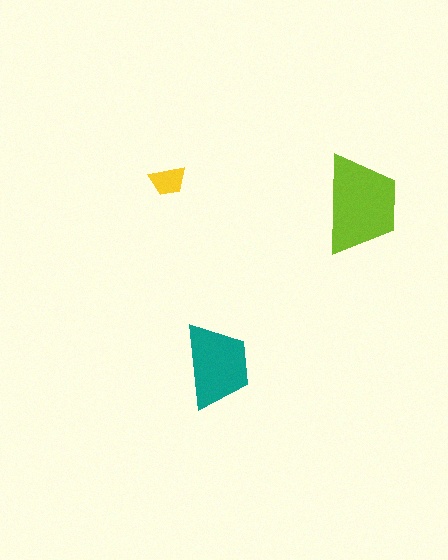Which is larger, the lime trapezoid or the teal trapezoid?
The lime one.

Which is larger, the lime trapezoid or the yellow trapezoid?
The lime one.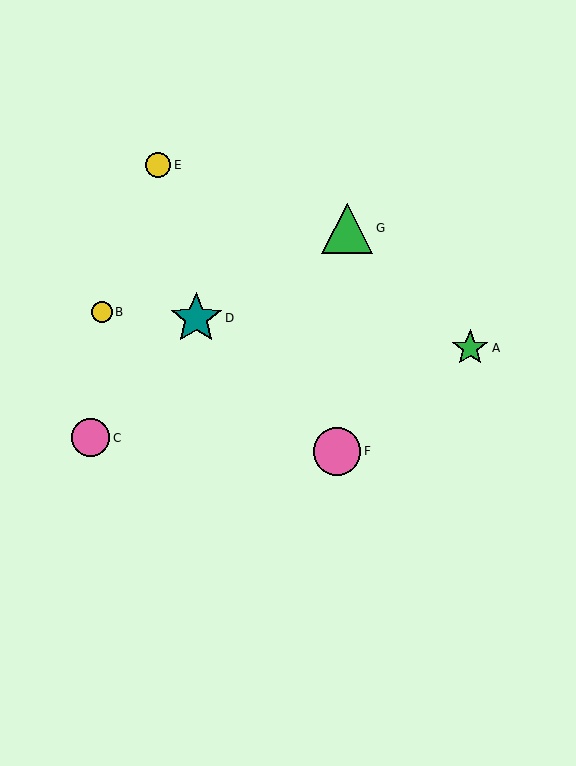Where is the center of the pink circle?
The center of the pink circle is at (90, 438).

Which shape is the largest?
The teal star (labeled D) is the largest.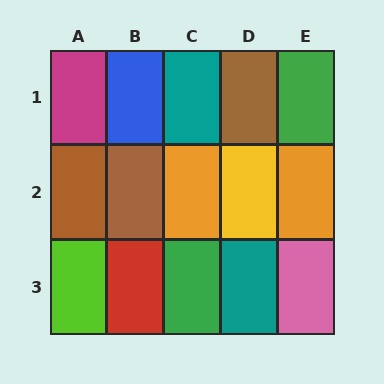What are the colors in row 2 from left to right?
Brown, brown, orange, yellow, orange.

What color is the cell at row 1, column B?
Blue.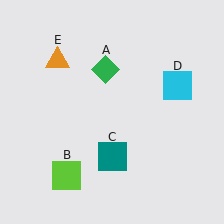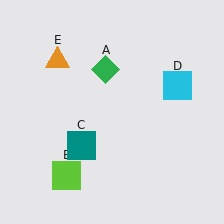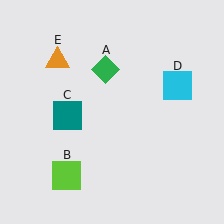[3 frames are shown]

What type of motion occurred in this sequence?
The teal square (object C) rotated clockwise around the center of the scene.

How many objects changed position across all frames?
1 object changed position: teal square (object C).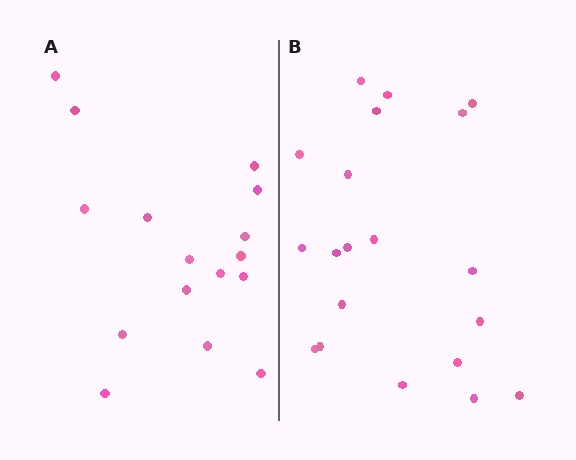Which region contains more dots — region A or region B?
Region B (the right region) has more dots.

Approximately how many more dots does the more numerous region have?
Region B has about 4 more dots than region A.